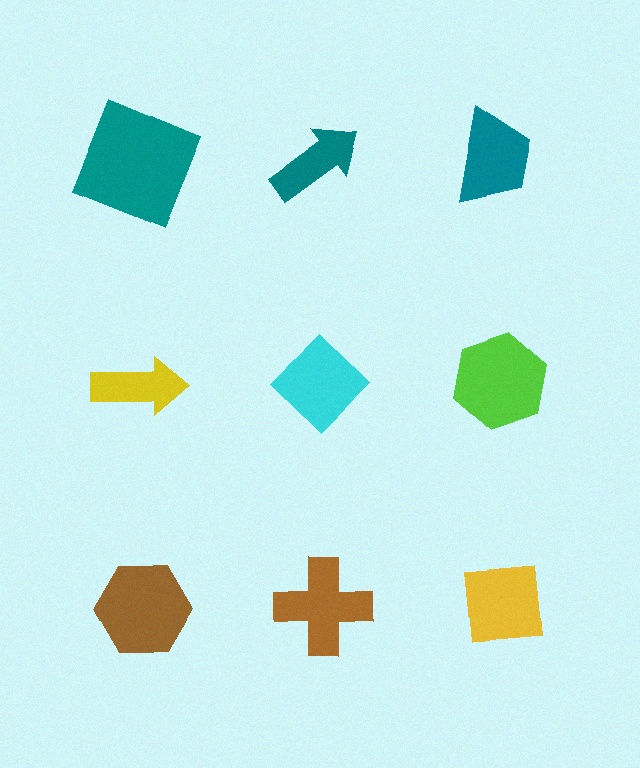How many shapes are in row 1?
3 shapes.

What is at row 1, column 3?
A teal trapezoid.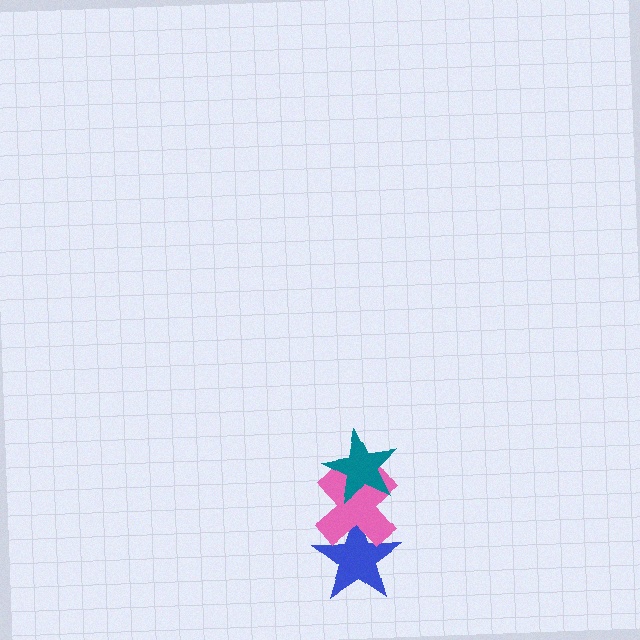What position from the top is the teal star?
The teal star is 1st from the top.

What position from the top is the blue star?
The blue star is 3rd from the top.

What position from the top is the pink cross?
The pink cross is 2nd from the top.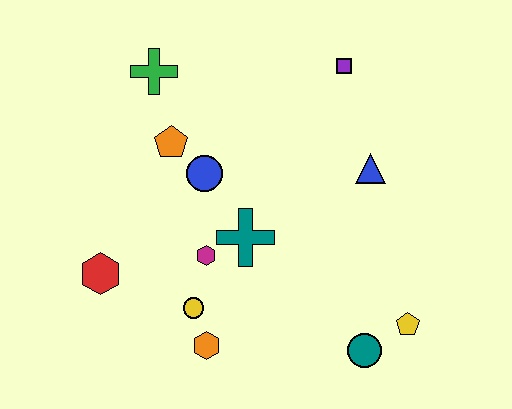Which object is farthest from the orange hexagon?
The purple square is farthest from the orange hexagon.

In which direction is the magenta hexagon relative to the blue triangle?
The magenta hexagon is to the left of the blue triangle.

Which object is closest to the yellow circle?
The orange hexagon is closest to the yellow circle.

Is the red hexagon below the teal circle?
No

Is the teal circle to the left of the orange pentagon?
No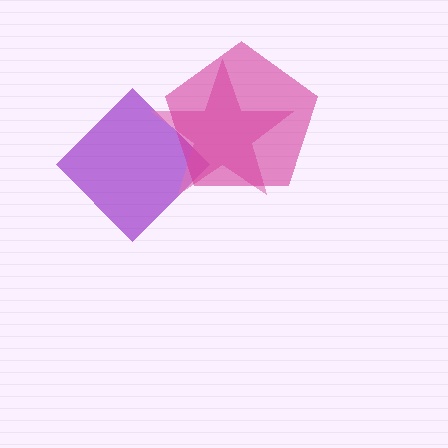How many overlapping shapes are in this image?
There are 3 overlapping shapes in the image.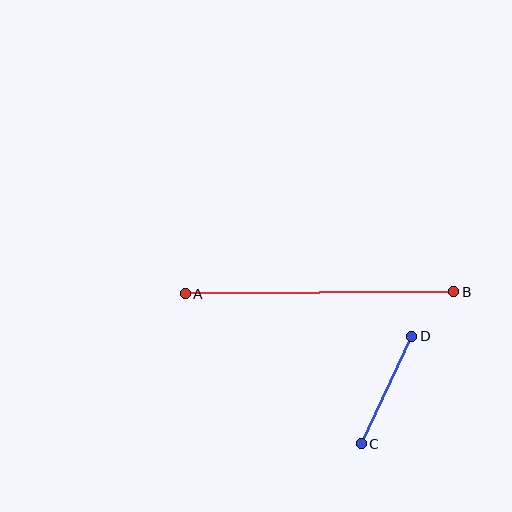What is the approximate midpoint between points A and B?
The midpoint is at approximately (319, 293) pixels.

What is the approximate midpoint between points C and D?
The midpoint is at approximately (387, 390) pixels.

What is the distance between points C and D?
The distance is approximately 119 pixels.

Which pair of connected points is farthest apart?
Points A and B are farthest apart.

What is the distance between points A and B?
The distance is approximately 269 pixels.